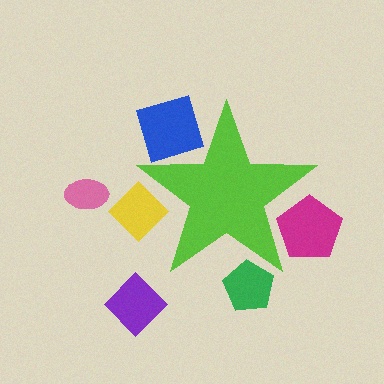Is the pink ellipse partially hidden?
No, the pink ellipse is fully visible.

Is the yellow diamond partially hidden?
Yes, the yellow diamond is partially hidden behind the lime star.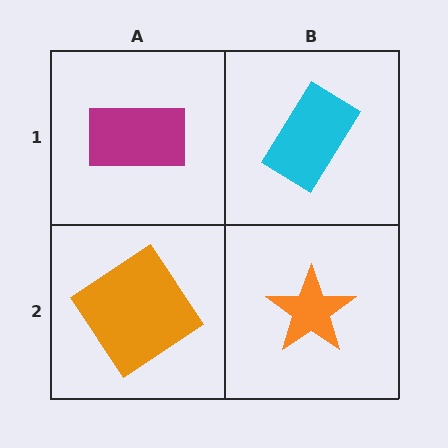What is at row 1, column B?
A cyan rectangle.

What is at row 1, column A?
A magenta rectangle.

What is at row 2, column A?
An orange diamond.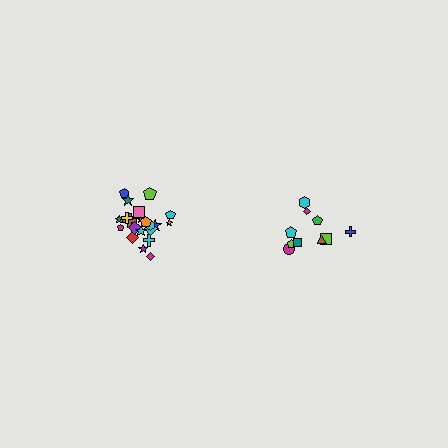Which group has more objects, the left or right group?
The left group.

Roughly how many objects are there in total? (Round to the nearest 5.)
Roughly 30 objects in total.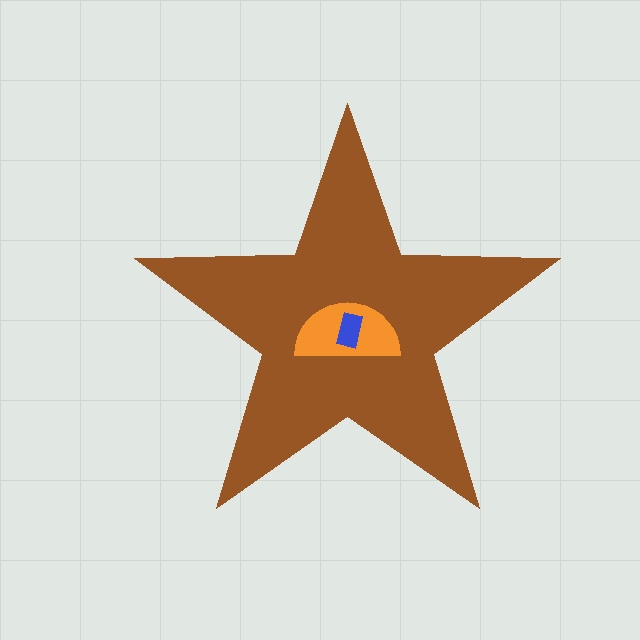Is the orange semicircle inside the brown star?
Yes.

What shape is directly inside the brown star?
The orange semicircle.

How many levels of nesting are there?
3.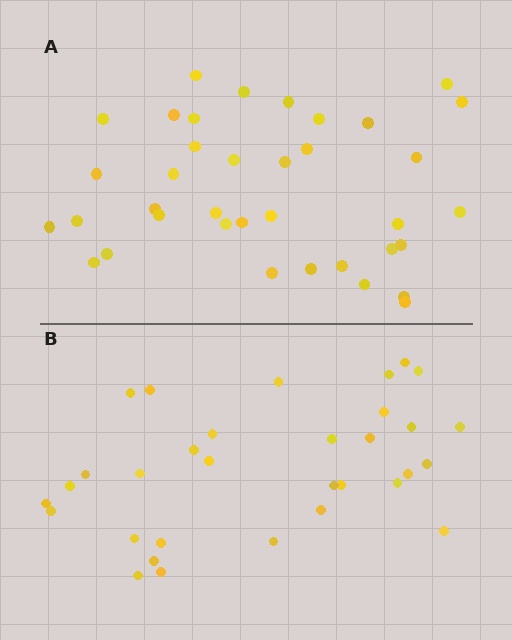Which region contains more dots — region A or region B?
Region A (the top region) has more dots.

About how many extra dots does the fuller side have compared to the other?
Region A has about 5 more dots than region B.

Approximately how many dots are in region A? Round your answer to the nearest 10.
About 40 dots. (The exact count is 37, which rounds to 40.)